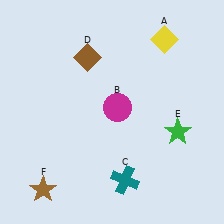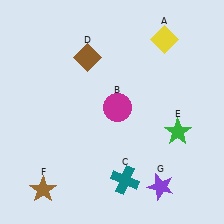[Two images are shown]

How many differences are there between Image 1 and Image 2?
There is 1 difference between the two images.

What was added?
A purple star (G) was added in Image 2.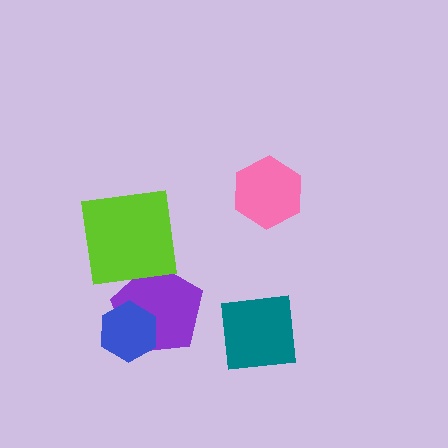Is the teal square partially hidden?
No, no other shape covers it.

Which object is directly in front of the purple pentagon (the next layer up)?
The lime square is directly in front of the purple pentagon.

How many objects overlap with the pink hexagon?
0 objects overlap with the pink hexagon.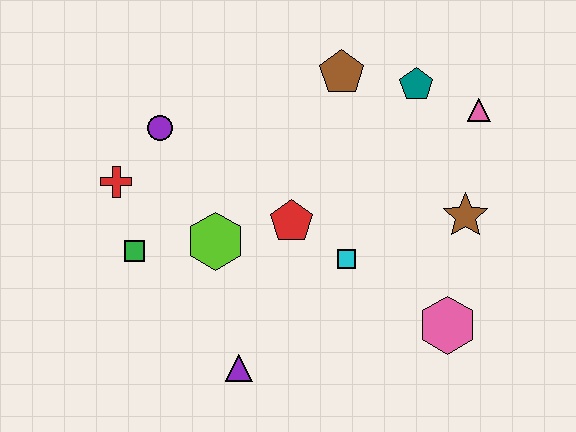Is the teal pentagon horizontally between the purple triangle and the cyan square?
No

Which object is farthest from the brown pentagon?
The purple triangle is farthest from the brown pentagon.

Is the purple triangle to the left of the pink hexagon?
Yes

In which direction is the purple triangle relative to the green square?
The purple triangle is below the green square.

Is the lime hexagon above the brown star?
No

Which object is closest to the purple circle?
The red cross is closest to the purple circle.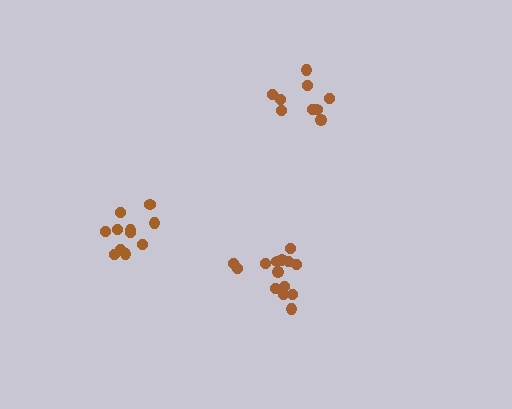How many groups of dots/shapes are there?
There are 3 groups.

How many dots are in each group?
Group 1: 9 dots, Group 2: 14 dots, Group 3: 11 dots (34 total).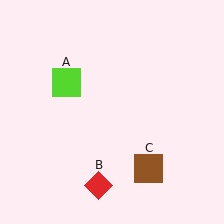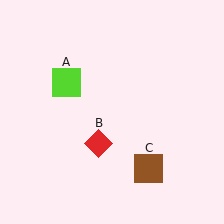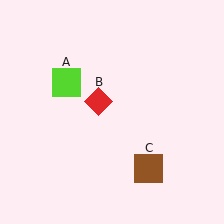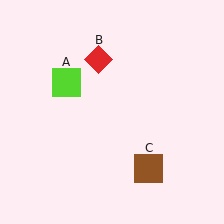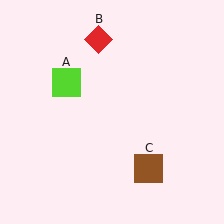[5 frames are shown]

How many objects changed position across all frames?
1 object changed position: red diamond (object B).